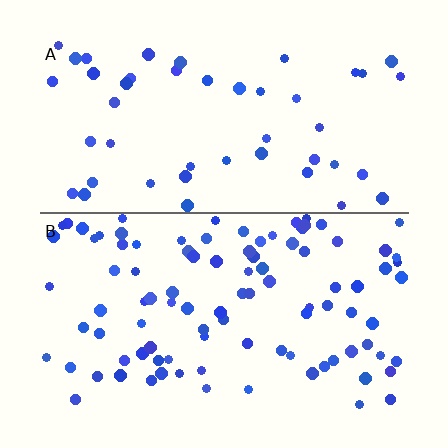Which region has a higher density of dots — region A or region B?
B (the bottom).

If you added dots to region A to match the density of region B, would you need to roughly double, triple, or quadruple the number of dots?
Approximately double.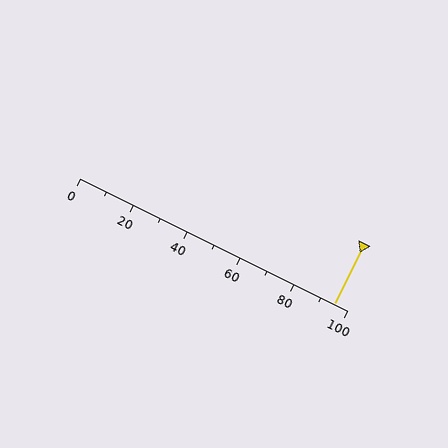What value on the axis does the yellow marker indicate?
The marker indicates approximately 95.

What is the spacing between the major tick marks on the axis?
The major ticks are spaced 20 apart.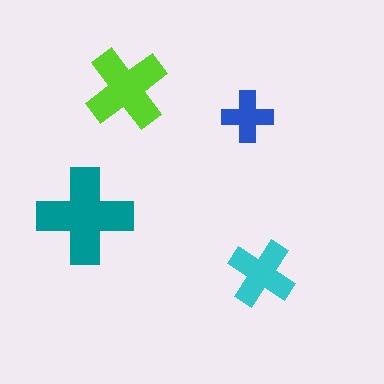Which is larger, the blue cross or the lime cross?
The lime one.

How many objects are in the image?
There are 4 objects in the image.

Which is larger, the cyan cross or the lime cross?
The lime one.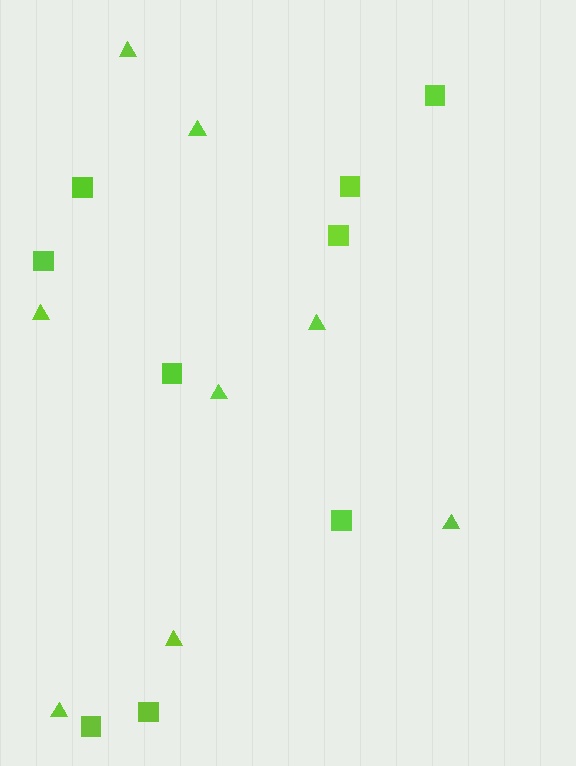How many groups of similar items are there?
There are 2 groups: one group of squares (9) and one group of triangles (8).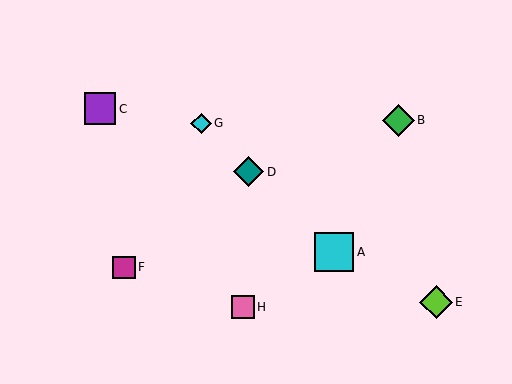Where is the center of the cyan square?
The center of the cyan square is at (334, 252).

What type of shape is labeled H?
Shape H is a pink square.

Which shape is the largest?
The cyan square (labeled A) is the largest.